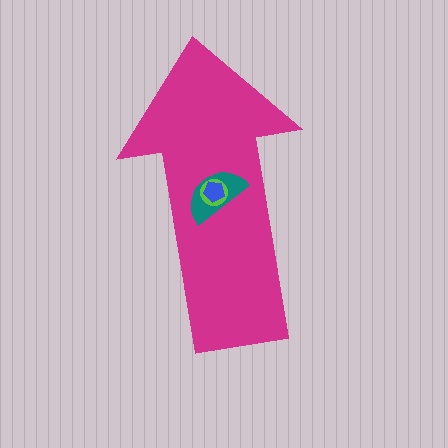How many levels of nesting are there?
4.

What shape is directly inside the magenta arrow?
The teal semicircle.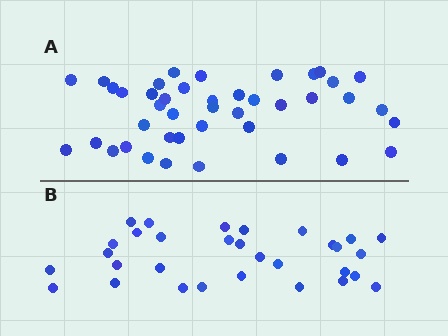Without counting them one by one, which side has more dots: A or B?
Region A (the top region) has more dots.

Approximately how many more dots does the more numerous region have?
Region A has roughly 12 or so more dots than region B.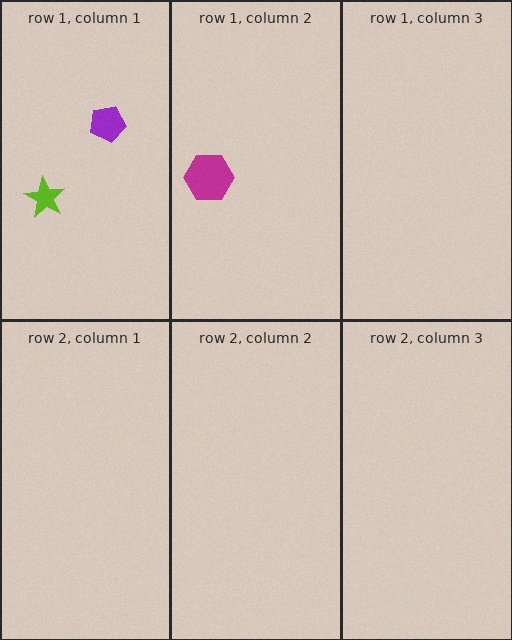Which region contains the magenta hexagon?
The row 1, column 2 region.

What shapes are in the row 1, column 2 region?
The magenta hexagon.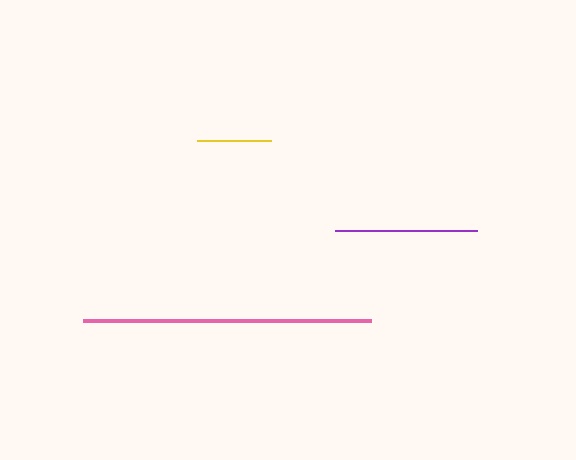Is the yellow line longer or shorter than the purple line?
The purple line is longer than the yellow line.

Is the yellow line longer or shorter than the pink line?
The pink line is longer than the yellow line.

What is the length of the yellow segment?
The yellow segment is approximately 74 pixels long.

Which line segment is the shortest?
The yellow line is the shortest at approximately 74 pixels.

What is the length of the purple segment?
The purple segment is approximately 142 pixels long.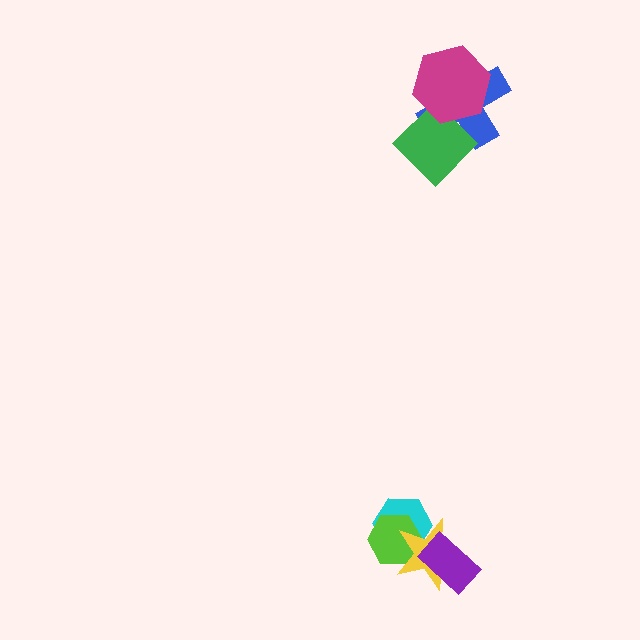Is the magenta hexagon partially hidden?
No, no other shape covers it.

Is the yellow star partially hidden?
Yes, it is partially covered by another shape.